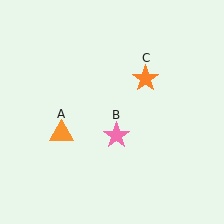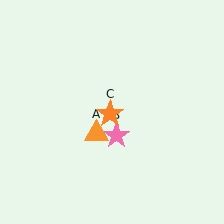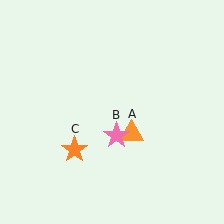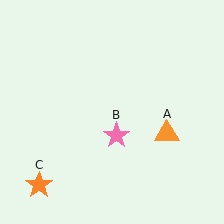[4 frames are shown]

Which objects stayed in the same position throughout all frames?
Pink star (object B) remained stationary.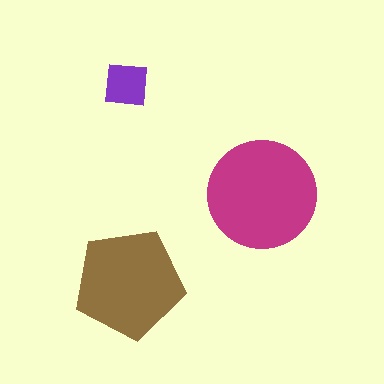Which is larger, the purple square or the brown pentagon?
The brown pentagon.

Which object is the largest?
The magenta circle.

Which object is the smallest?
The purple square.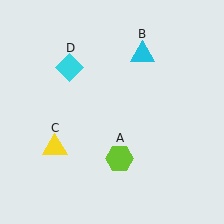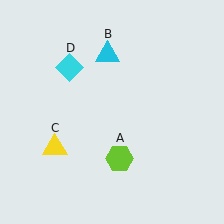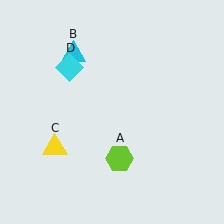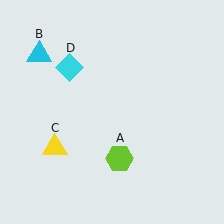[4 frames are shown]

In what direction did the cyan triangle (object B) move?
The cyan triangle (object B) moved left.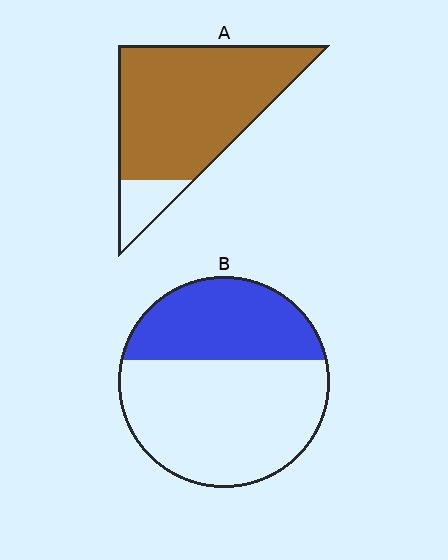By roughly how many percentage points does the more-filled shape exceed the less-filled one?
By roughly 50 percentage points (A over B).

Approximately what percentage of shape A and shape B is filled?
A is approximately 85% and B is approximately 35%.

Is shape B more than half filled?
No.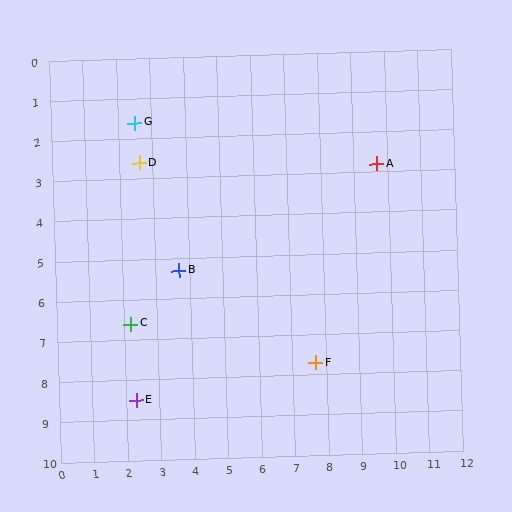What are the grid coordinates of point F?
Point F is at approximately (7.7, 7.7).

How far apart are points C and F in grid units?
Points C and F are about 5.6 grid units apart.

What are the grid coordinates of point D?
Point D is at approximately (2.6, 2.6).